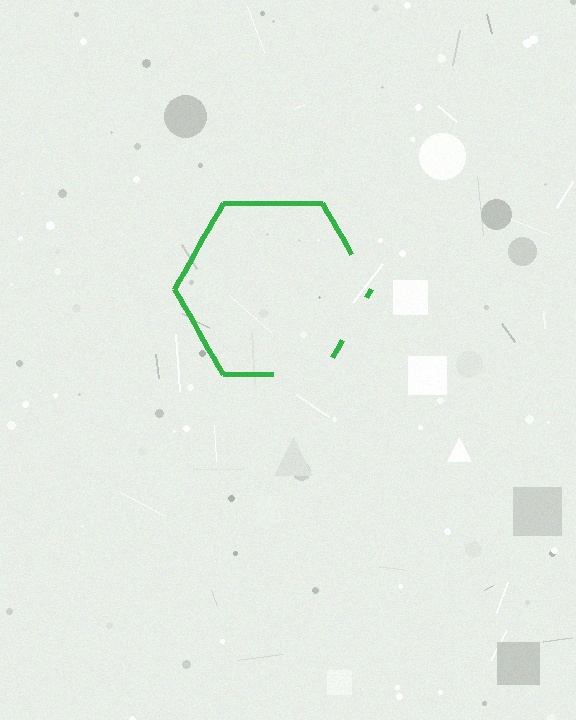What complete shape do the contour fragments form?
The contour fragments form a hexagon.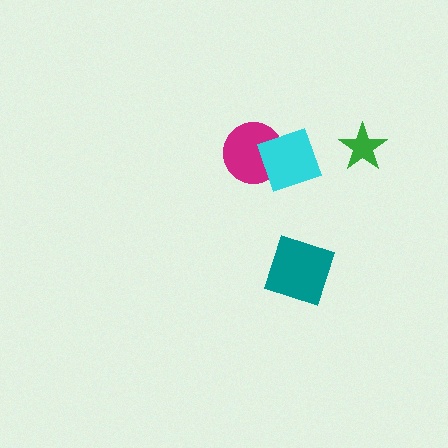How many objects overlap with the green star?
0 objects overlap with the green star.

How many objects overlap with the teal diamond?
0 objects overlap with the teal diamond.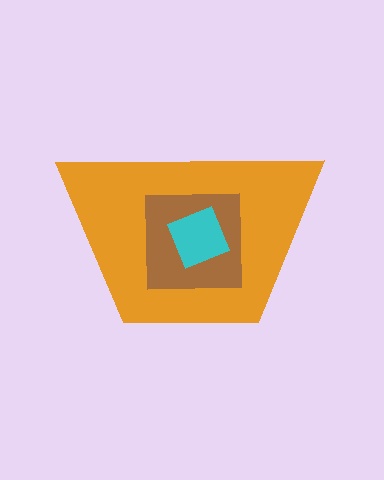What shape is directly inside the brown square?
The cyan square.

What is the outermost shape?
The orange trapezoid.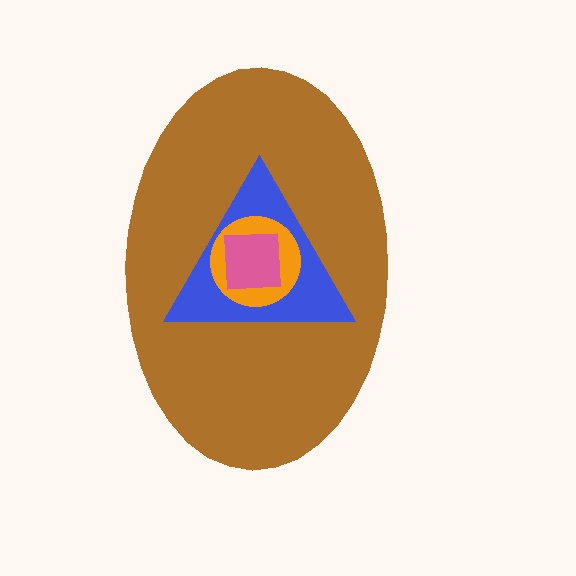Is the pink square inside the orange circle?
Yes.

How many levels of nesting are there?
4.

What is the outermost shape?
The brown ellipse.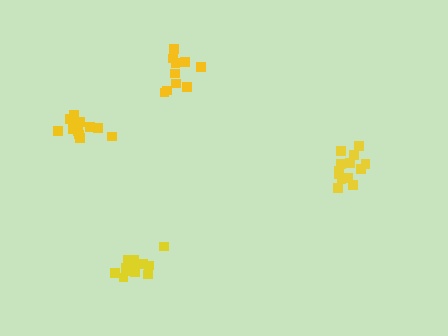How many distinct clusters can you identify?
There are 4 distinct clusters.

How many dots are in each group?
Group 1: 11 dots, Group 2: 13 dots, Group 3: 10 dots, Group 4: 12 dots (46 total).